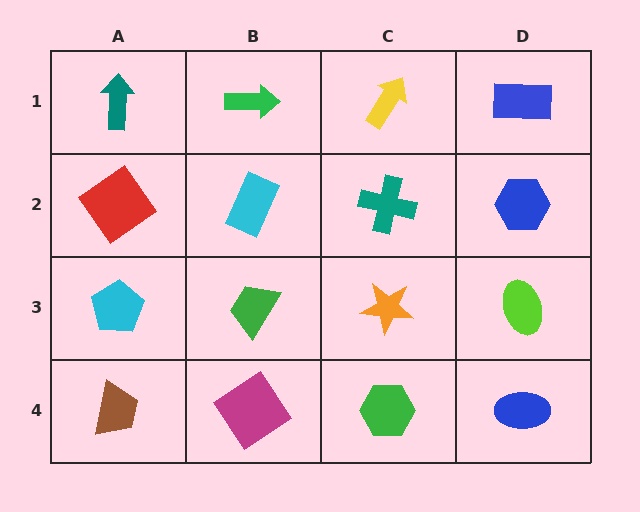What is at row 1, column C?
A yellow arrow.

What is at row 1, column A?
A teal arrow.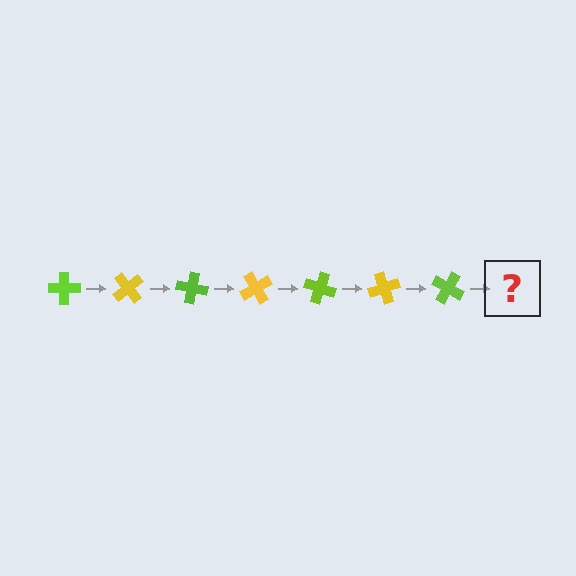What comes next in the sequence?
The next element should be a yellow cross, rotated 350 degrees from the start.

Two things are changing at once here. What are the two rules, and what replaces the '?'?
The two rules are that it rotates 50 degrees each step and the color cycles through lime and yellow. The '?' should be a yellow cross, rotated 350 degrees from the start.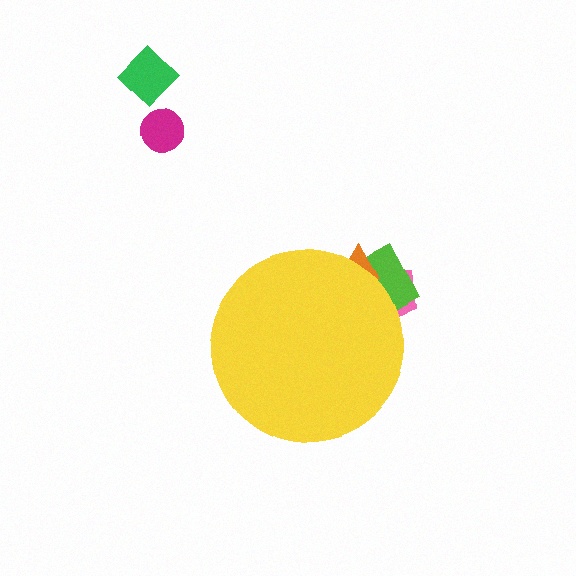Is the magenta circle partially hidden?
No, the magenta circle is fully visible.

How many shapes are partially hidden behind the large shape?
3 shapes are partially hidden.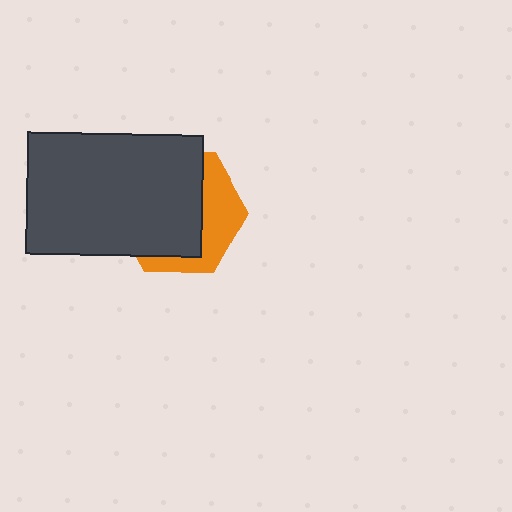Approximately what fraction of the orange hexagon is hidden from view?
Roughly 65% of the orange hexagon is hidden behind the dark gray rectangle.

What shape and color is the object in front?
The object in front is a dark gray rectangle.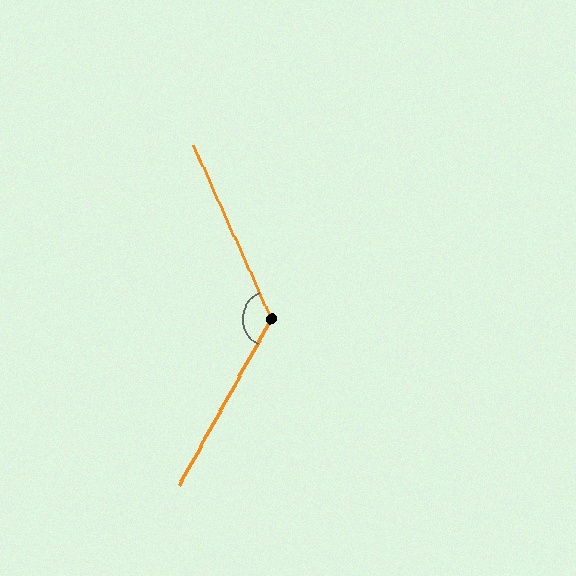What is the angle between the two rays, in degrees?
Approximately 127 degrees.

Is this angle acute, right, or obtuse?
It is obtuse.